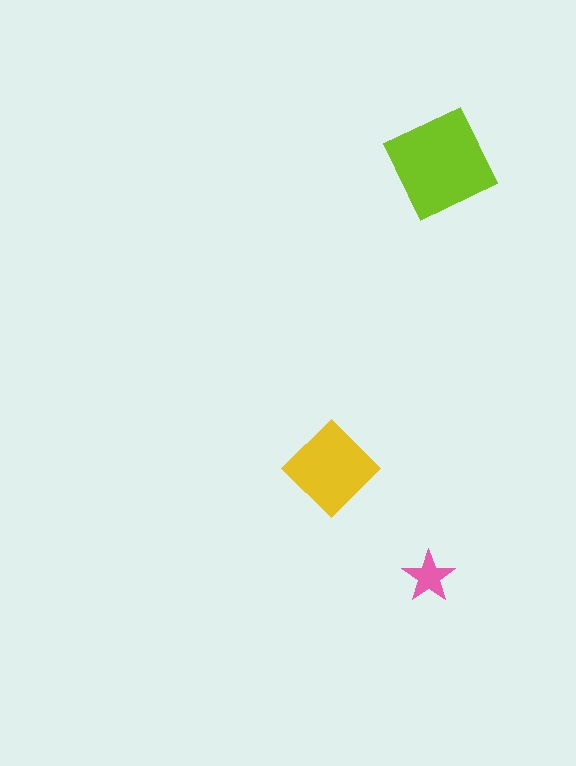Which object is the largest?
The lime square.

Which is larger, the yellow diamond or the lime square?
The lime square.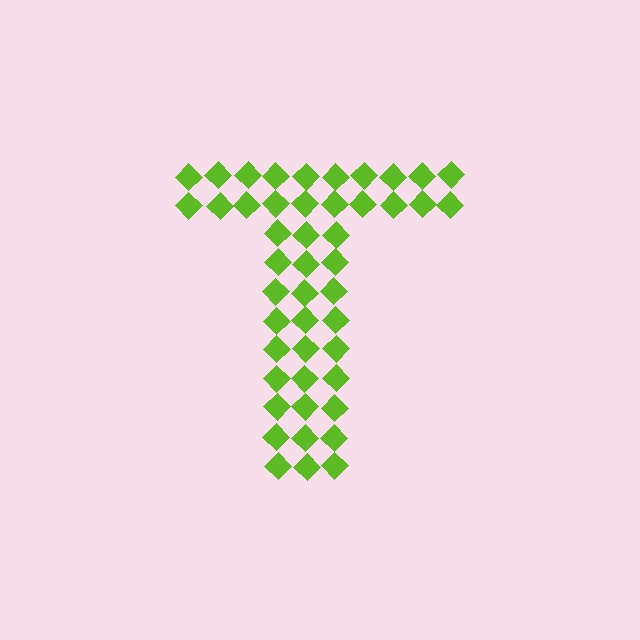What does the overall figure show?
The overall figure shows the letter T.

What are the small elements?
The small elements are diamonds.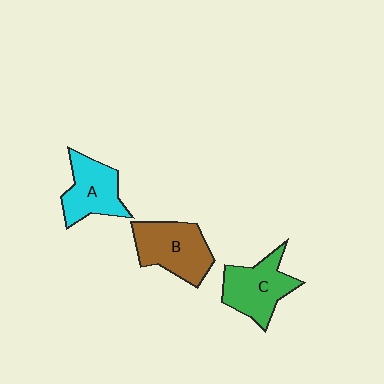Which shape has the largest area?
Shape B (brown).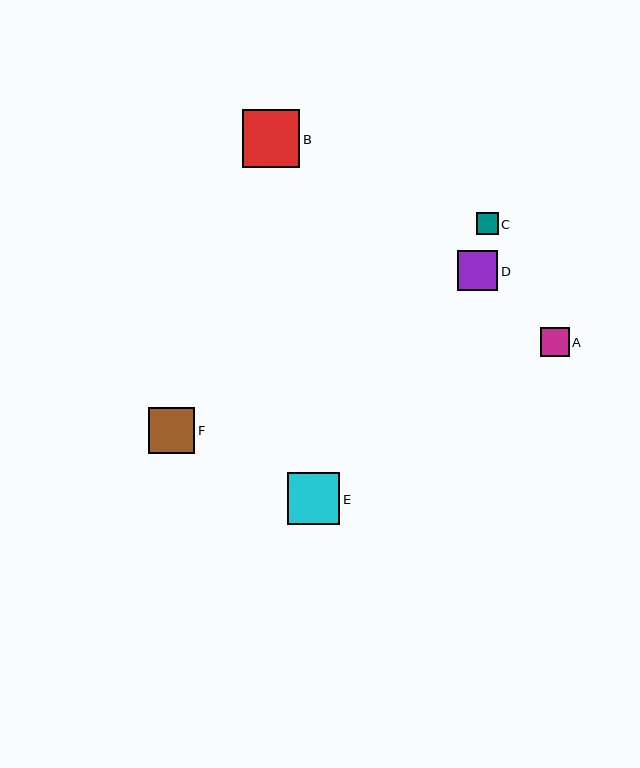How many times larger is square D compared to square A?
Square D is approximately 1.4 times the size of square A.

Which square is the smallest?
Square C is the smallest with a size of approximately 21 pixels.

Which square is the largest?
Square B is the largest with a size of approximately 58 pixels.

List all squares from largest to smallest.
From largest to smallest: B, E, F, D, A, C.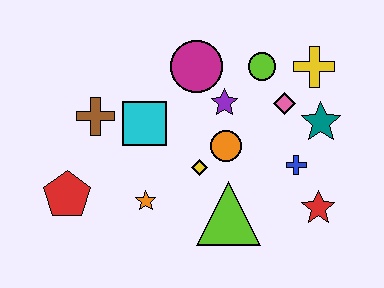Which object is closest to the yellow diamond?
The orange circle is closest to the yellow diamond.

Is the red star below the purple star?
Yes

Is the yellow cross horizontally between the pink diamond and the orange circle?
No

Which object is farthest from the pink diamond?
The red pentagon is farthest from the pink diamond.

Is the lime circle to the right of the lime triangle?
Yes